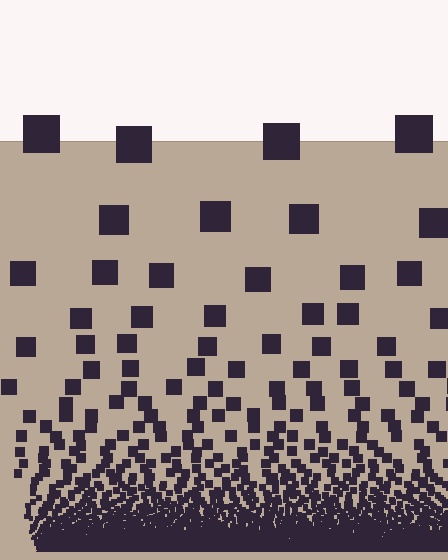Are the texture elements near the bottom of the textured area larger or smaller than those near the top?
Smaller. The gradient is inverted — elements near the bottom are smaller and denser.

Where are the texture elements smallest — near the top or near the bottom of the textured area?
Near the bottom.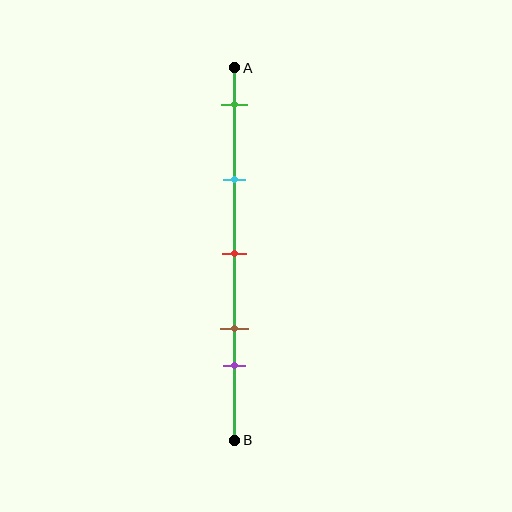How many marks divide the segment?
There are 5 marks dividing the segment.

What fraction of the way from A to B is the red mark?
The red mark is approximately 50% (0.5) of the way from A to B.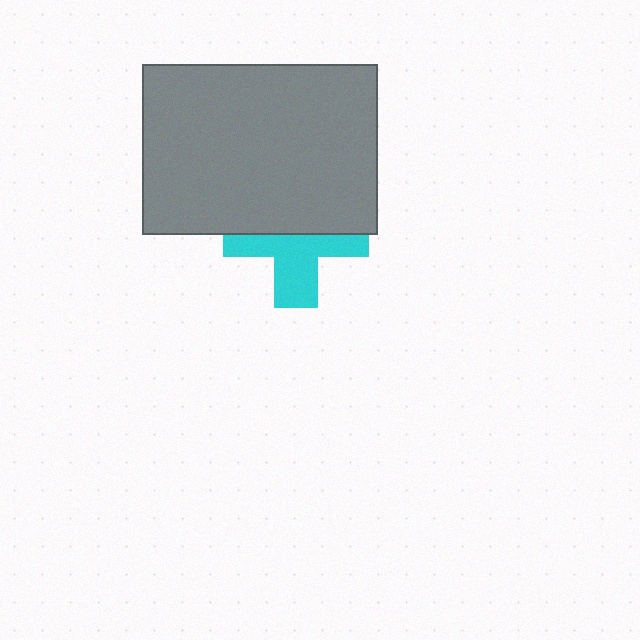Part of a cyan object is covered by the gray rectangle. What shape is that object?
It is a cross.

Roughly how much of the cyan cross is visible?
About half of it is visible (roughly 50%).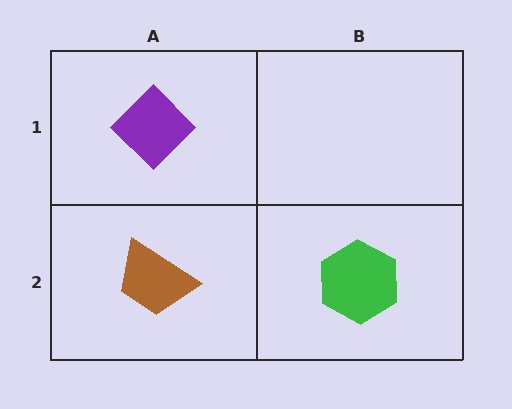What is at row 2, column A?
A brown trapezoid.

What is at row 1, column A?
A purple diamond.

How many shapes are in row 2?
2 shapes.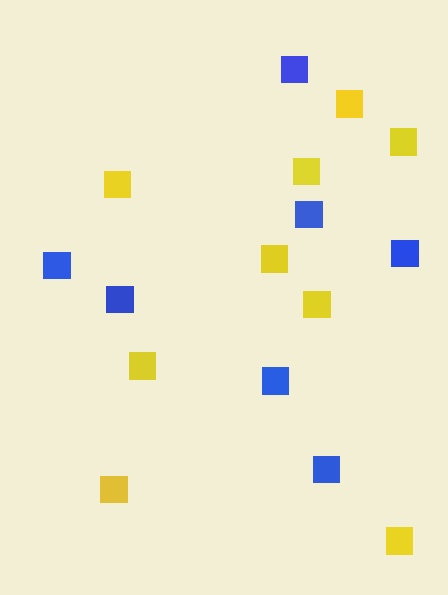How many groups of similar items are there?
There are 2 groups: one group of blue squares (7) and one group of yellow squares (9).